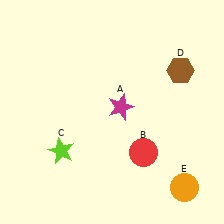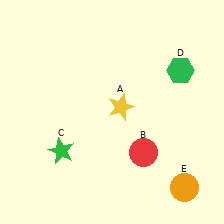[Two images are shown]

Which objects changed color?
A changed from magenta to yellow. C changed from lime to green. D changed from brown to green.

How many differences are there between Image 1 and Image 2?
There are 3 differences between the two images.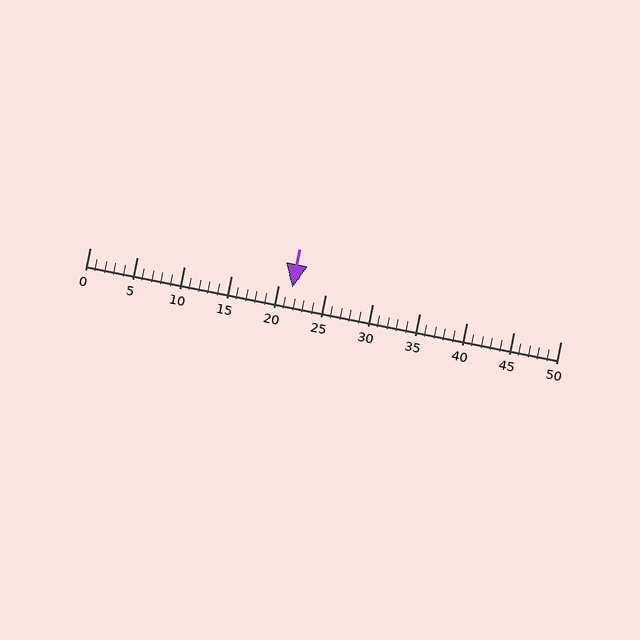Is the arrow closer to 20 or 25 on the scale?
The arrow is closer to 20.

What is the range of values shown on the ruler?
The ruler shows values from 0 to 50.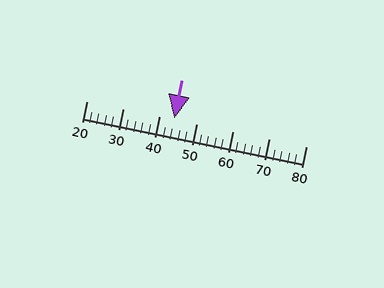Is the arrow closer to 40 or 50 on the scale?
The arrow is closer to 40.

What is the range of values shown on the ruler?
The ruler shows values from 20 to 80.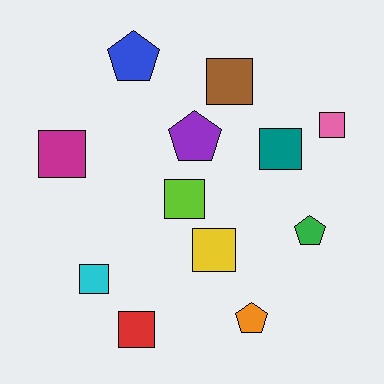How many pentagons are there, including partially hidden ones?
There are 4 pentagons.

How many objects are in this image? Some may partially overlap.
There are 12 objects.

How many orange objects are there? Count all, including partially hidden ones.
There is 1 orange object.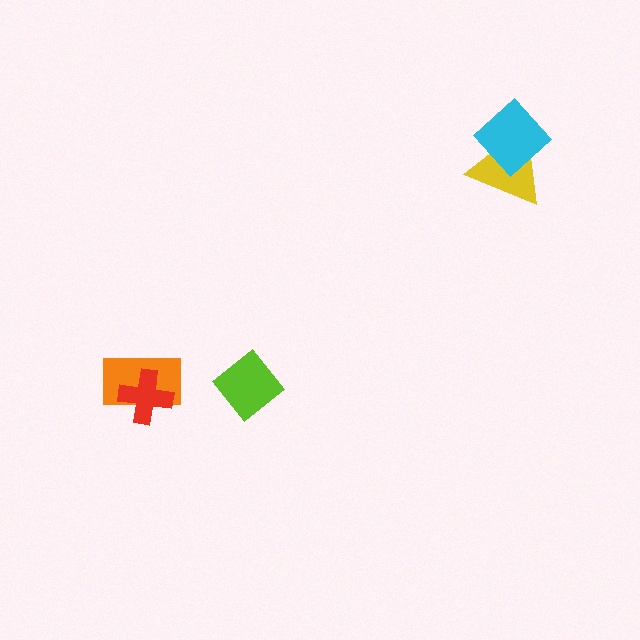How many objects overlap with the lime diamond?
0 objects overlap with the lime diamond.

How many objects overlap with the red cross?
1 object overlaps with the red cross.